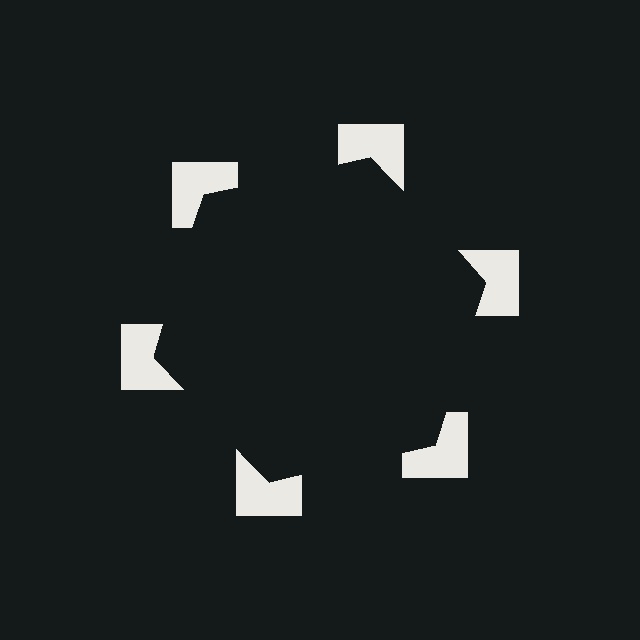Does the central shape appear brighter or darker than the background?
It typically appears slightly darker than the background, even though no actual brightness change is drawn.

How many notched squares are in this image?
There are 6 — one at each vertex of the illusory hexagon.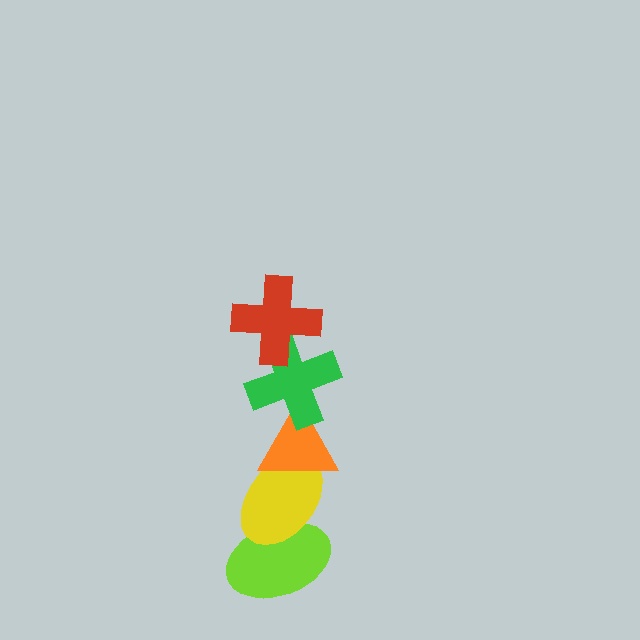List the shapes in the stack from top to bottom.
From top to bottom: the red cross, the green cross, the orange triangle, the yellow ellipse, the lime ellipse.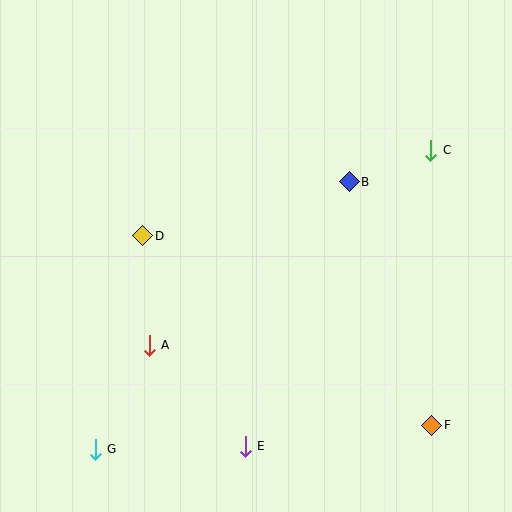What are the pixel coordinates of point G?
Point G is at (95, 449).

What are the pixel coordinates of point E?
Point E is at (245, 446).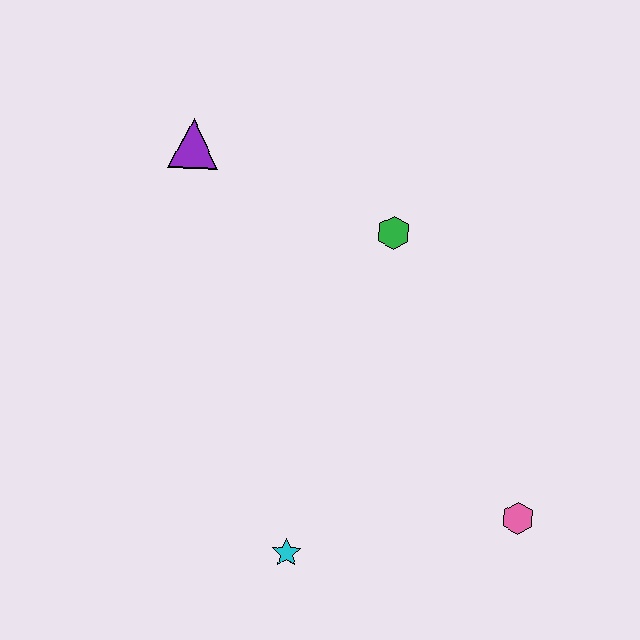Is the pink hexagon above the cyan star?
Yes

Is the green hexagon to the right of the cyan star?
Yes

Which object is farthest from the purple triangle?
The pink hexagon is farthest from the purple triangle.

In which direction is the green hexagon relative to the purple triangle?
The green hexagon is to the right of the purple triangle.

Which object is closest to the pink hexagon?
The cyan star is closest to the pink hexagon.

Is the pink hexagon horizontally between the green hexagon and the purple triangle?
No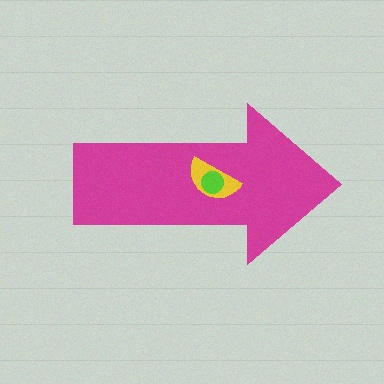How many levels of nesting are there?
3.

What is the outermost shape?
The magenta arrow.